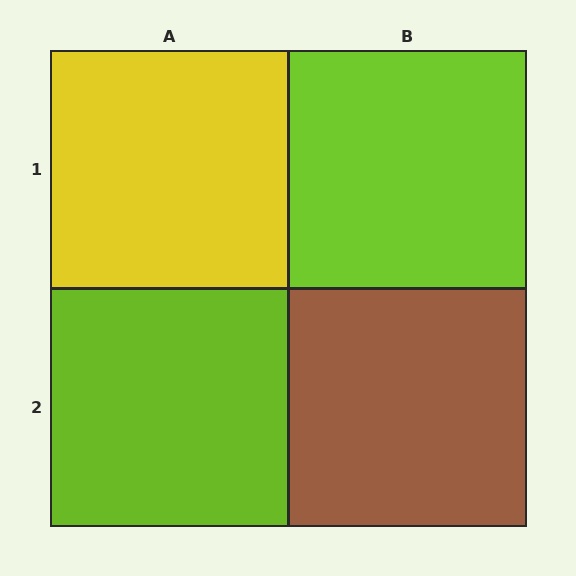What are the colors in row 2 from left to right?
Lime, brown.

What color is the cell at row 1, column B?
Lime.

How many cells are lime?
2 cells are lime.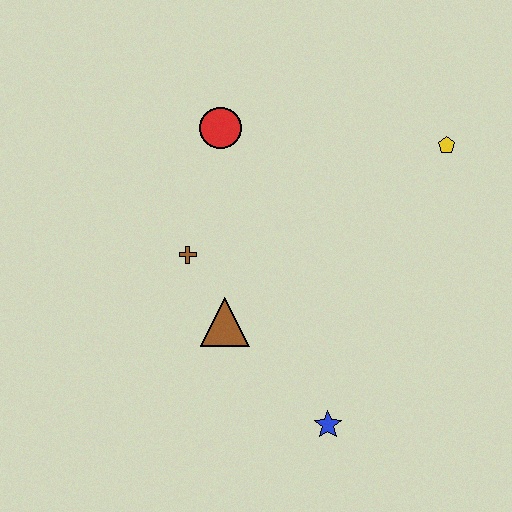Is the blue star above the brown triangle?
No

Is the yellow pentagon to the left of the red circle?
No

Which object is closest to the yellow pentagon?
The red circle is closest to the yellow pentagon.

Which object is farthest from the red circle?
The blue star is farthest from the red circle.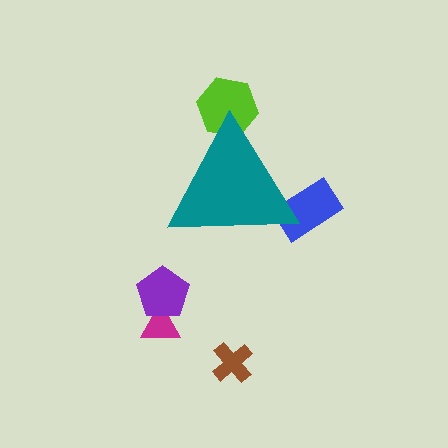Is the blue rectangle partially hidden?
Yes, the blue rectangle is partially hidden behind the teal triangle.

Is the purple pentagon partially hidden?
No, the purple pentagon is fully visible.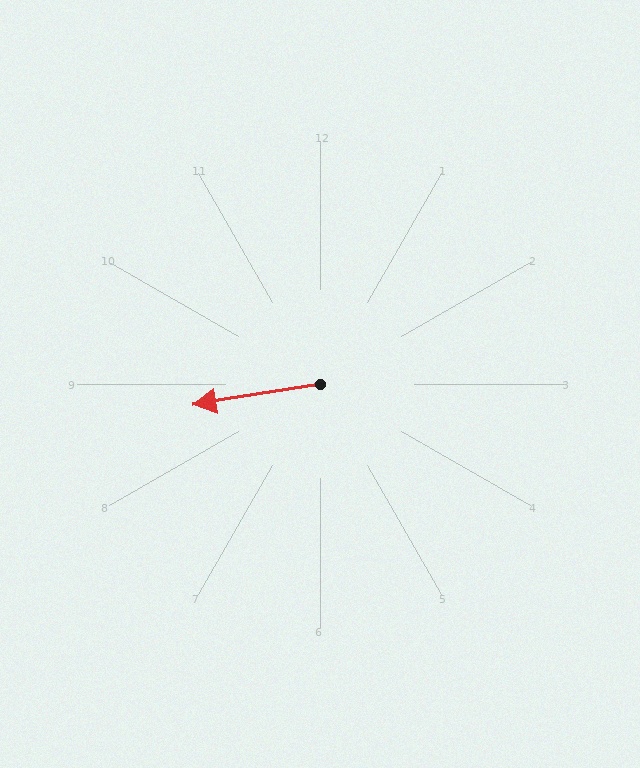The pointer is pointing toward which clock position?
Roughly 9 o'clock.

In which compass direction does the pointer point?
West.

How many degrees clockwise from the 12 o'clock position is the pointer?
Approximately 261 degrees.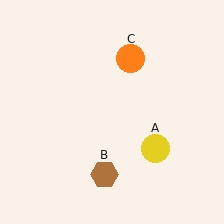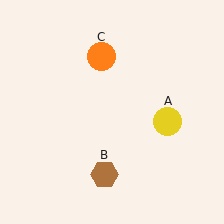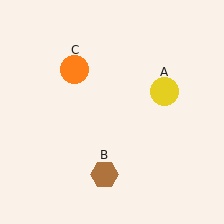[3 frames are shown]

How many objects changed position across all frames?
2 objects changed position: yellow circle (object A), orange circle (object C).